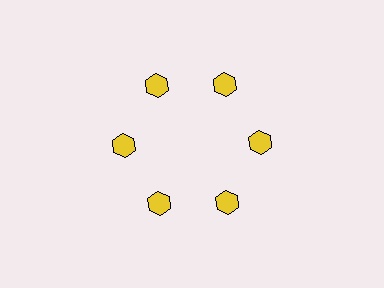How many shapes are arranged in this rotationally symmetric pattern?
There are 6 shapes, arranged in 6 groups of 1.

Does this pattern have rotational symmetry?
Yes, this pattern has 6-fold rotational symmetry. It looks the same after rotating 60 degrees around the center.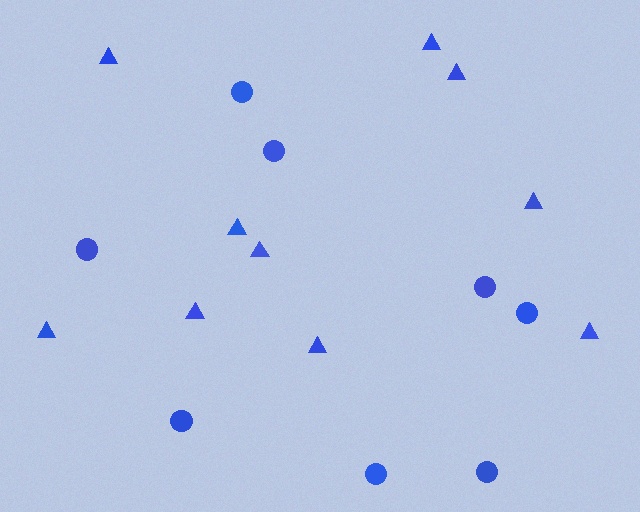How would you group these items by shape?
There are 2 groups: one group of circles (8) and one group of triangles (10).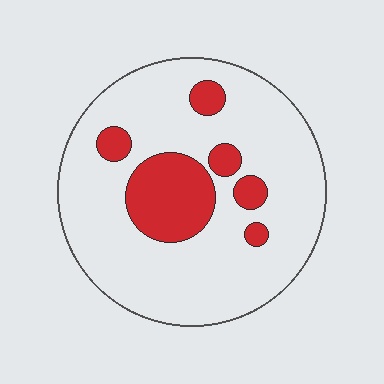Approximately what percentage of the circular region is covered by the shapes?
Approximately 20%.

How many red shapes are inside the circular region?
6.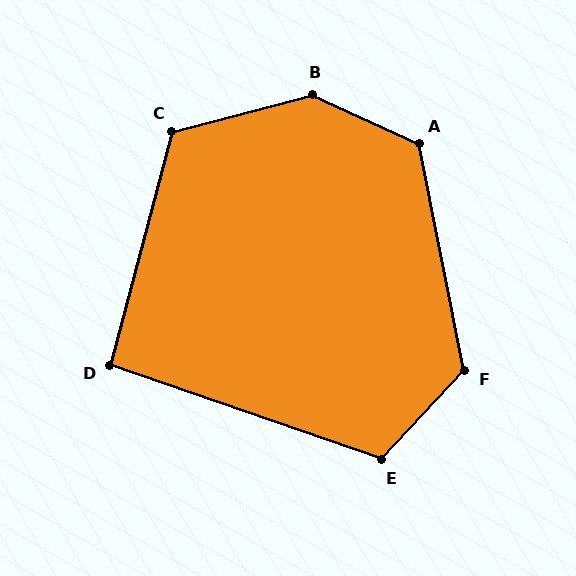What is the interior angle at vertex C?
Approximately 120 degrees (obtuse).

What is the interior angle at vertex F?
Approximately 125 degrees (obtuse).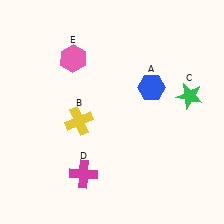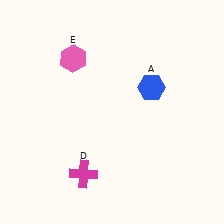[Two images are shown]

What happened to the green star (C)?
The green star (C) was removed in Image 2. It was in the top-right area of Image 1.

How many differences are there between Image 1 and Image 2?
There are 2 differences between the two images.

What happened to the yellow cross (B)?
The yellow cross (B) was removed in Image 2. It was in the bottom-left area of Image 1.